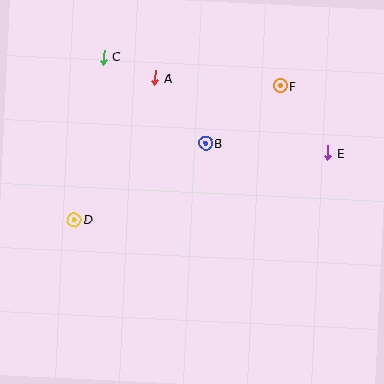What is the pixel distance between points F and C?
The distance between F and C is 179 pixels.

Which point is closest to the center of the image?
Point B at (206, 143) is closest to the center.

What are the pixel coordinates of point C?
Point C is at (104, 57).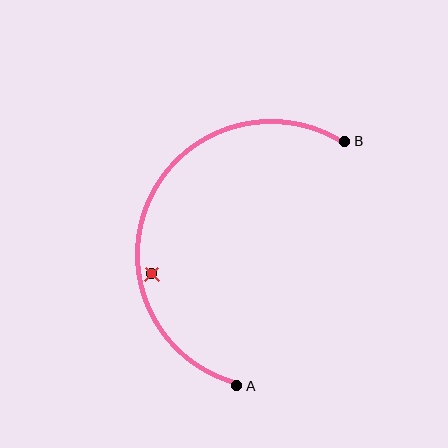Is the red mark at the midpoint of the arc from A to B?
No — the red mark does not lie on the arc at all. It sits slightly inside the curve.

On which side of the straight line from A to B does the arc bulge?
The arc bulges to the left of the straight line connecting A and B.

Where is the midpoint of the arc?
The arc midpoint is the point on the curve farthest from the straight line joining A and B. It sits to the left of that line.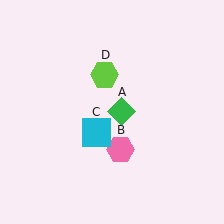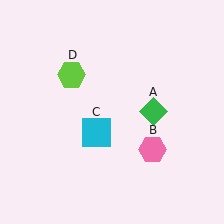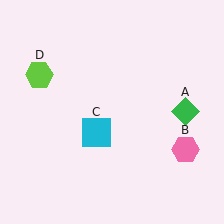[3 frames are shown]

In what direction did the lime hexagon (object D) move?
The lime hexagon (object D) moved left.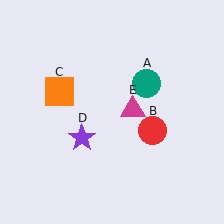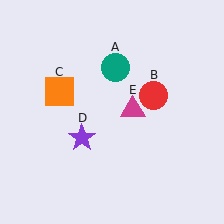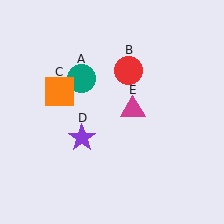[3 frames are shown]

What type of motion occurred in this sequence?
The teal circle (object A), red circle (object B) rotated counterclockwise around the center of the scene.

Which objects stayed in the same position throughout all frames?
Orange square (object C) and purple star (object D) and magenta triangle (object E) remained stationary.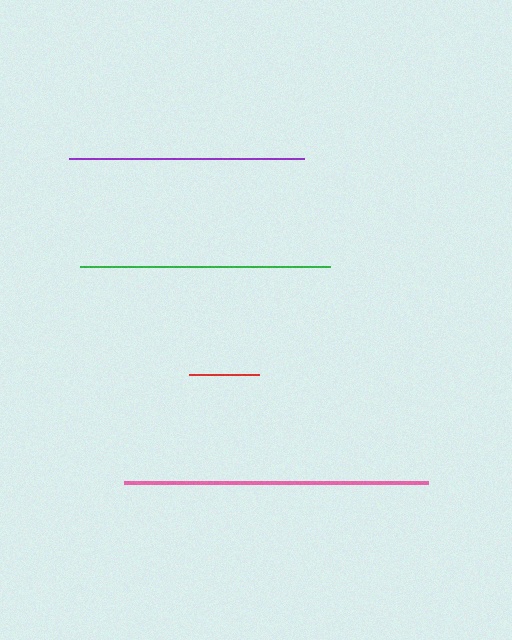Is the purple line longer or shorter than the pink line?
The pink line is longer than the purple line.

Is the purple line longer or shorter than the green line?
The green line is longer than the purple line.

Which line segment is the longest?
The pink line is the longest at approximately 304 pixels.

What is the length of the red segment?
The red segment is approximately 70 pixels long.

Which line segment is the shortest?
The red line is the shortest at approximately 70 pixels.